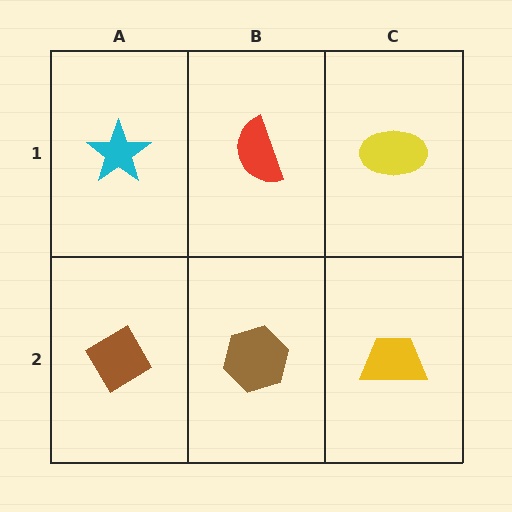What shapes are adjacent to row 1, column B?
A brown hexagon (row 2, column B), a cyan star (row 1, column A), a yellow ellipse (row 1, column C).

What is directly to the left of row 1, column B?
A cyan star.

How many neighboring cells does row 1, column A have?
2.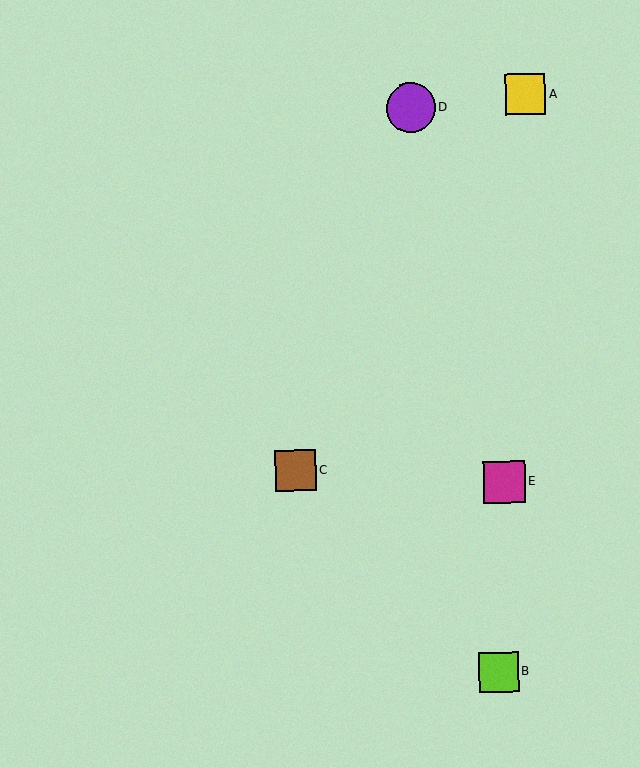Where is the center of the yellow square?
The center of the yellow square is at (525, 94).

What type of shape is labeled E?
Shape E is a magenta square.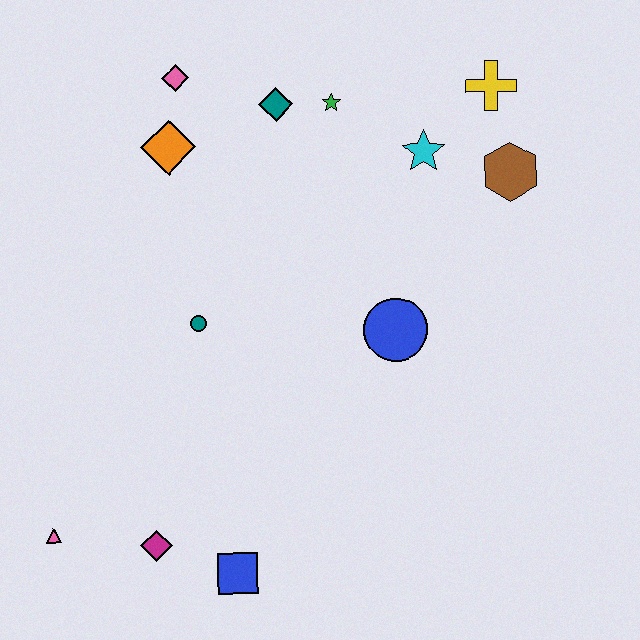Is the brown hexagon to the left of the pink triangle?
No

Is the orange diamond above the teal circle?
Yes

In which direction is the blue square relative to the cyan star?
The blue square is below the cyan star.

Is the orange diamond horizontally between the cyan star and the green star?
No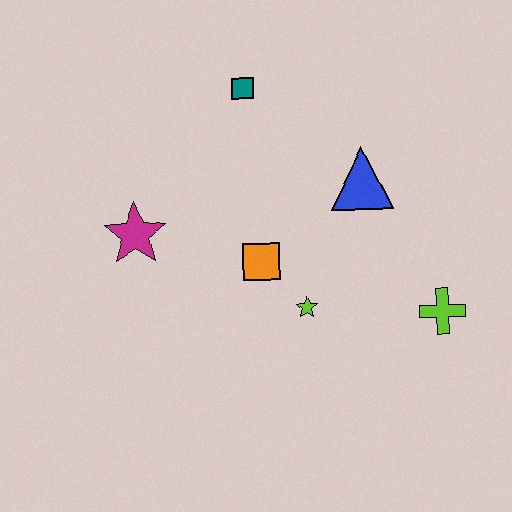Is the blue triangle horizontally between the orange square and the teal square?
No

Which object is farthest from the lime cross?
The magenta star is farthest from the lime cross.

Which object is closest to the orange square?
The lime star is closest to the orange square.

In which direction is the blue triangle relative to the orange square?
The blue triangle is to the right of the orange square.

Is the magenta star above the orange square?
Yes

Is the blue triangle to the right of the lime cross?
No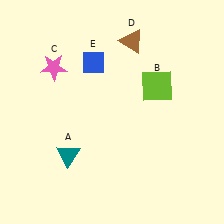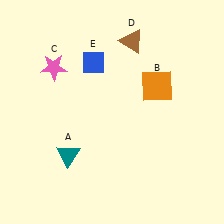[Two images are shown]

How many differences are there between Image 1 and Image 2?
There is 1 difference between the two images.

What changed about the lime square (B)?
In Image 1, B is lime. In Image 2, it changed to orange.